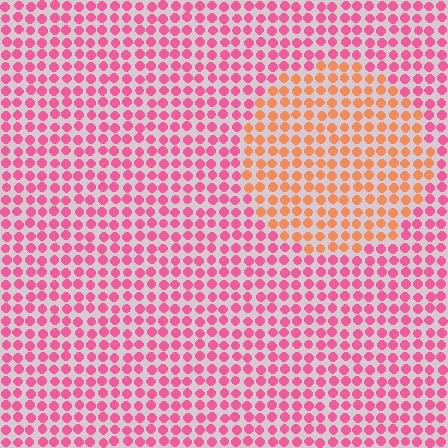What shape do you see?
I see a circle.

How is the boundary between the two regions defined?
The boundary is defined purely by a slight shift in hue (about 45 degrees). Spacing, size, and orientation are identical on both sides.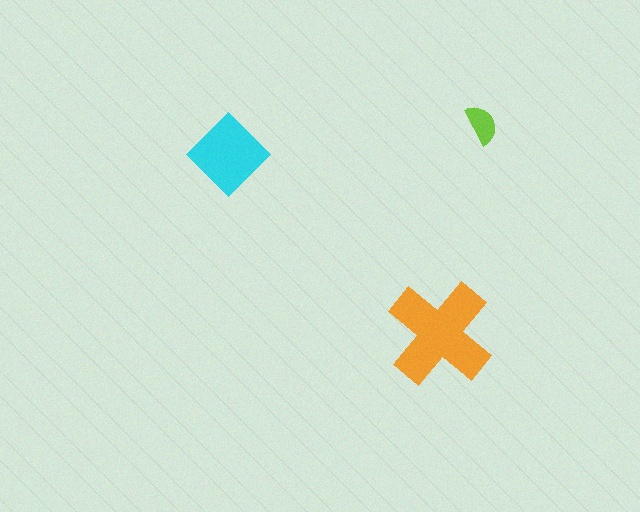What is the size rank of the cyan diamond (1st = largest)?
2nd.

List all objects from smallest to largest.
The lime semicircle, the cyan diamond, the orange cross.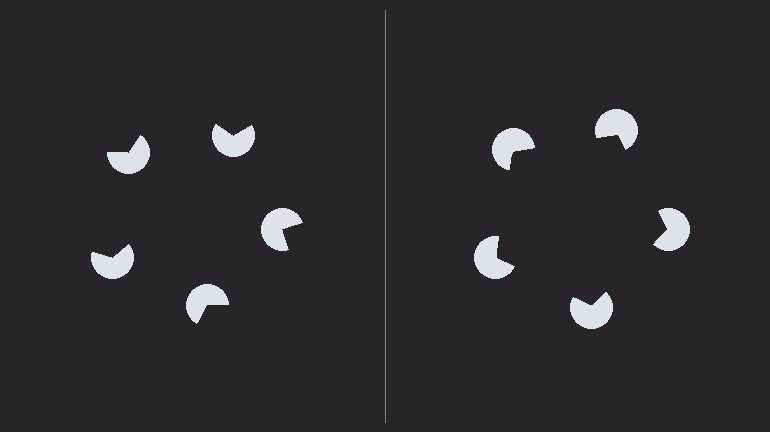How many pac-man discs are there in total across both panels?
10 — 5 on each side.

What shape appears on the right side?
An illusory pentagon.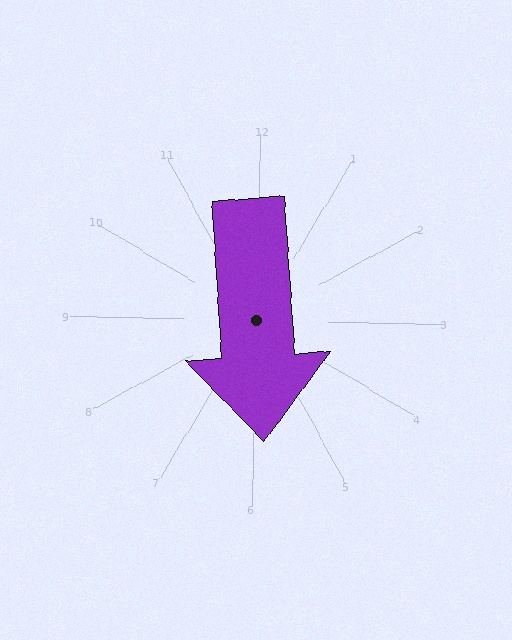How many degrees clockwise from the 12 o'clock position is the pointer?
Approximately 175 degrees.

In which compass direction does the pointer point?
South.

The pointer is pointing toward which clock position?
Roughly 6 o'clock.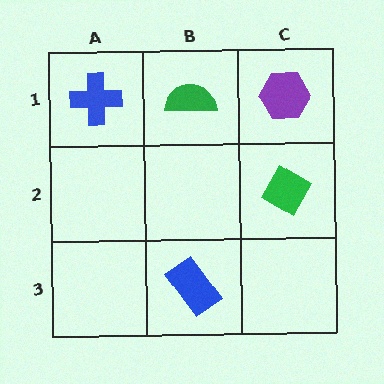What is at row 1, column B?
A green semicircle.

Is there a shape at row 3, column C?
No, that cell is empty.